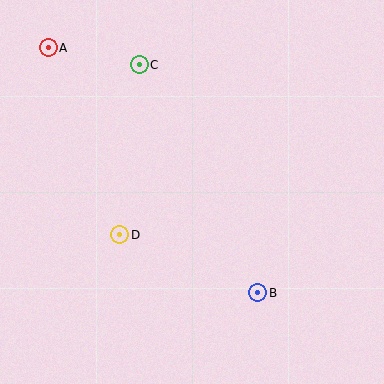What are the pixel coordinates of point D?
Point D is at (120, 235).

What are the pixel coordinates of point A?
Point A is at (48, 48).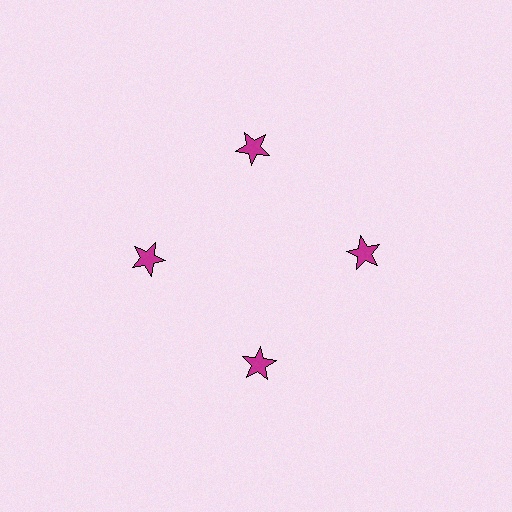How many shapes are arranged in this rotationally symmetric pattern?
There are 4 shapes, arranged in 4 groups of 1.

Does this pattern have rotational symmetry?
Yes, this pattern has 4-fold rotational symmetry. It looks the same after rotating 90 degrees around the center.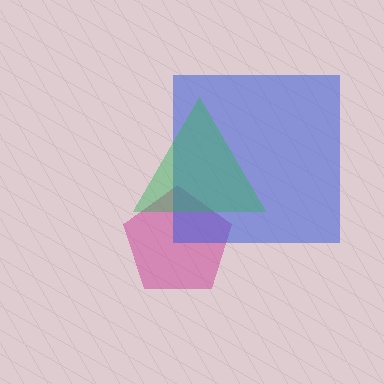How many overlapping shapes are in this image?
There are 3 overlapping shapes in the image.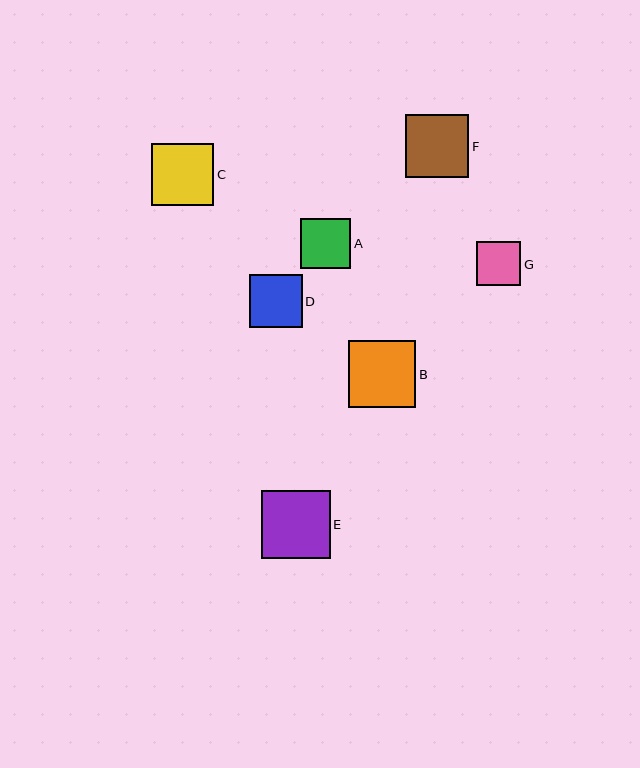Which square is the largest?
Square E is the largest with a size of approximately 69 pixels.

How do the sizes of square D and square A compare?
Square D and square A are approximately the same size.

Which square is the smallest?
Square G is the smallest with a size of approximately 45 pixels.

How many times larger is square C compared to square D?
Square C is approximately 1.2 times the size of square D.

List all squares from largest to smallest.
From largest to smallest: E, B, F, C, D, A, G.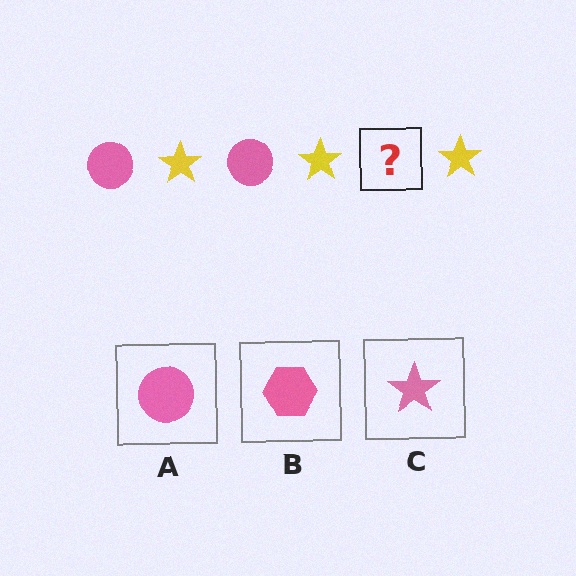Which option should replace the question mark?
Option A.